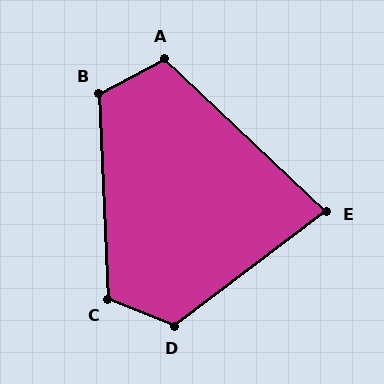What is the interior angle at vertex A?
Approximately 109 degrees (obtuse).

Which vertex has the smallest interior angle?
E, at approximately 80 degrees.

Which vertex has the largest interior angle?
D, at approximately 120 degrees.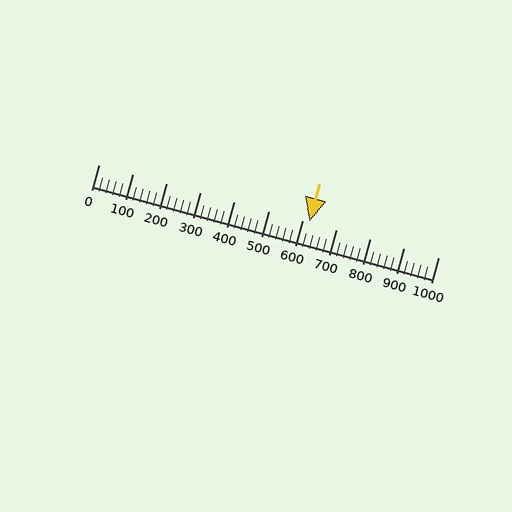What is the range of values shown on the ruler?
The ruler shows values from 0 to 1000.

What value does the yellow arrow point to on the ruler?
The yellow arrow points to approximately 620.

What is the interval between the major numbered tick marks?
The major tick marks are spaced 100 units apart.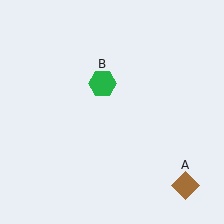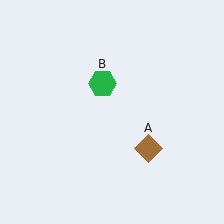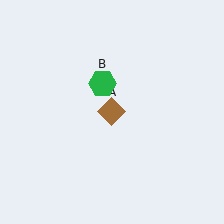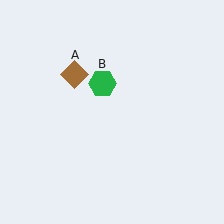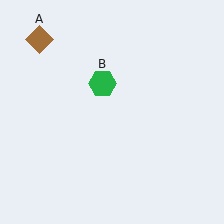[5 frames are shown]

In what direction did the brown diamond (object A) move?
The brown diamond (object A) moved up and to the left.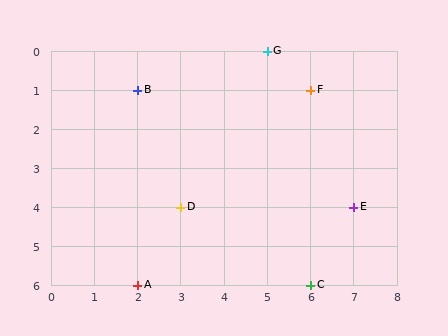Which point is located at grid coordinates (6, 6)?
Point C is at (6, 6).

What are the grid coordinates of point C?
Point C is at grid coordinates (6, 6).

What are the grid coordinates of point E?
Point E is at grid coordinates (7, 4).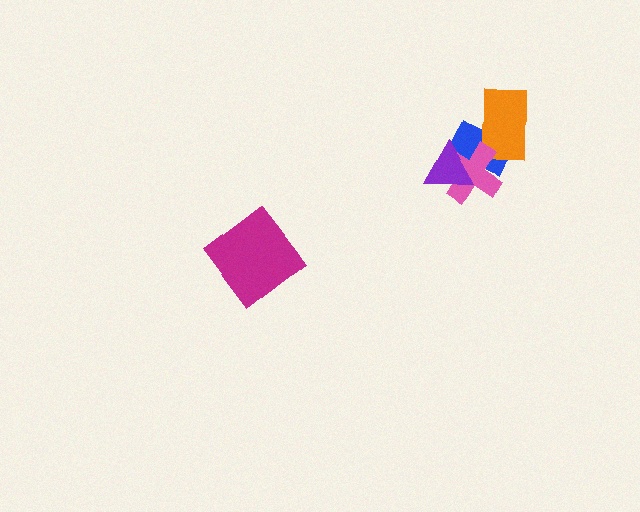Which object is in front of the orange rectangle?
The pink cross is in front of the orange rectangle.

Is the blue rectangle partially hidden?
Yes, it is partially covered by another shape.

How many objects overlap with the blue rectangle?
3 objects overlap with the blue rectangle.